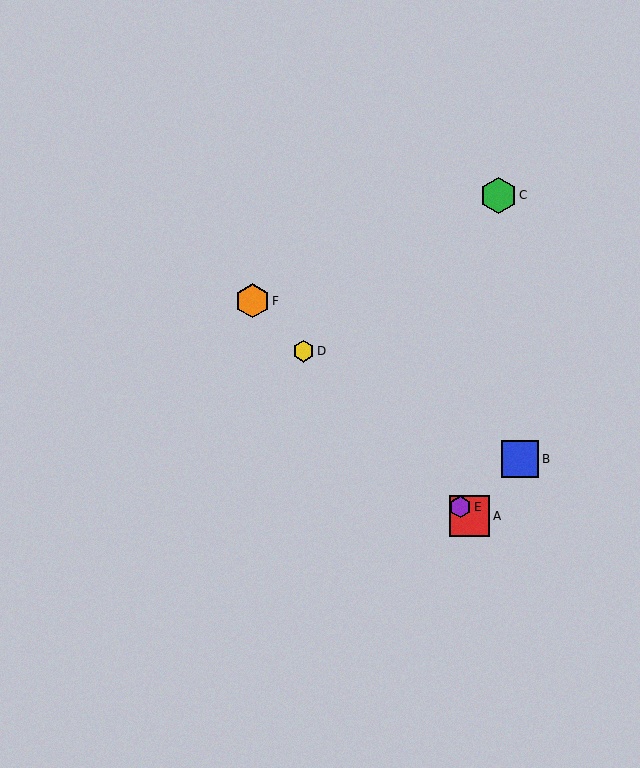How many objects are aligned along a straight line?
4 objects (A, D, E, F) are aligned along a straight line.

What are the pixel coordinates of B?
Object B is at (520, 459).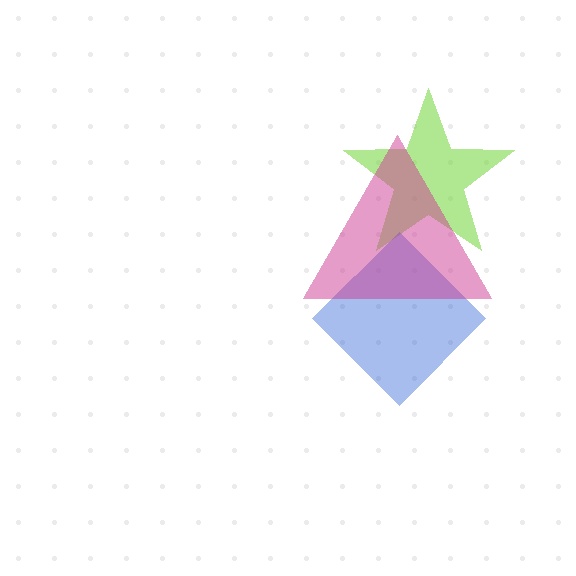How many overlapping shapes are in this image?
There are 3 overlapping shapes in the image.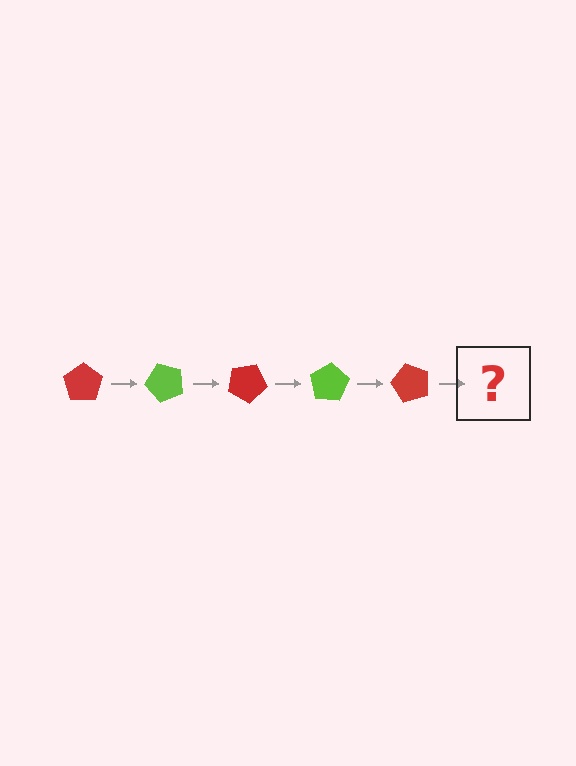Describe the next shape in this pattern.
It should be a lime pentagon, rotated 250 degrees from the start.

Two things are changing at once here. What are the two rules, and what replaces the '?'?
The two rules are that it rotates 50 degrees each step and the color cycles through red and lime. The '?' should be a lime pentagon, rotated 250 degrees from the start.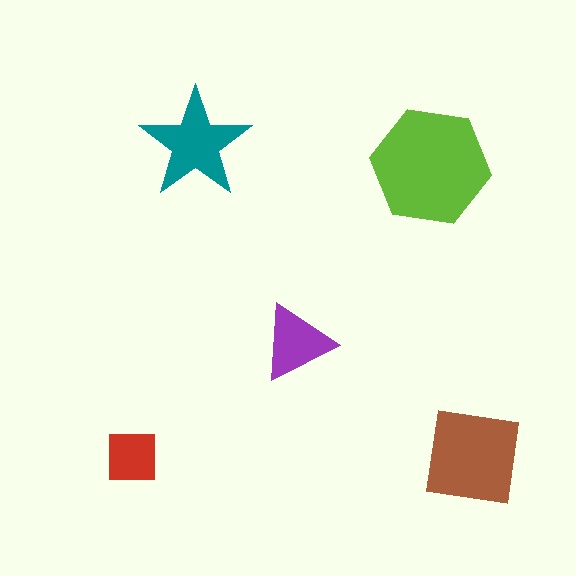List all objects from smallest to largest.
The red square, the purple triangle, the teal star, the brown square, the lime hexagon.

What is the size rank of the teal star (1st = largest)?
3rd.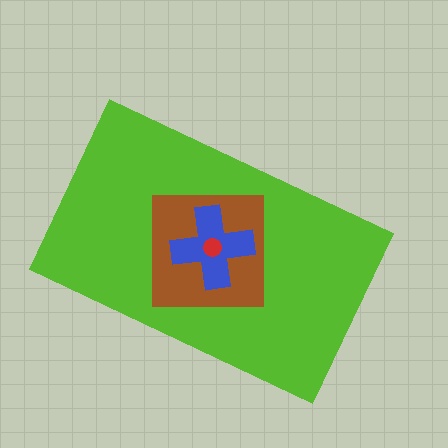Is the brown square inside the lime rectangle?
Yes.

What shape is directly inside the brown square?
The blue cross.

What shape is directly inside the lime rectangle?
The brown square.